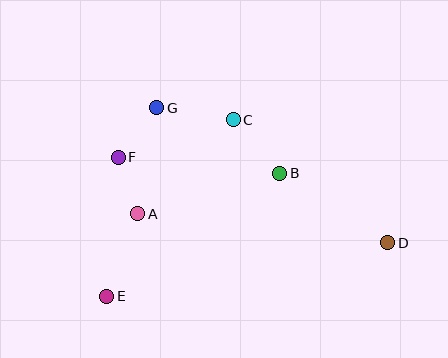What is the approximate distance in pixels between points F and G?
The distance between F and G is approximately 63 pixels.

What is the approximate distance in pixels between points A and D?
The distance between A and D is approximately 252 pixels.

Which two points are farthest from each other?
Points D and E are farthest from each other.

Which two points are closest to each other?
Points A and F are closest to each other.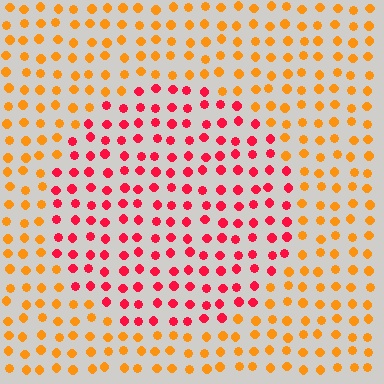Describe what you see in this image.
The image is filled with small orange elements in a uniform arrangement. A circle-shaped region is visible where the elements are tinted to a slightly different hue, forming a subtle color boundary.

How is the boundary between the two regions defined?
The boundary is defined purely by a slight shift in hue (about 46 degrees). Spacing, size, and orientation are identical on both sides.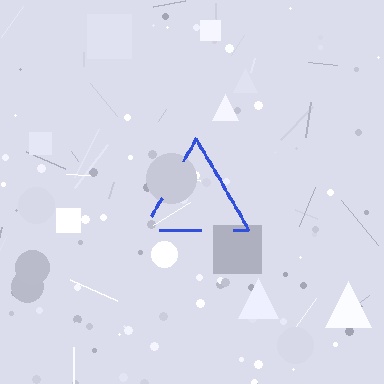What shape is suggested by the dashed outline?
The dashed outline suggests a triangle.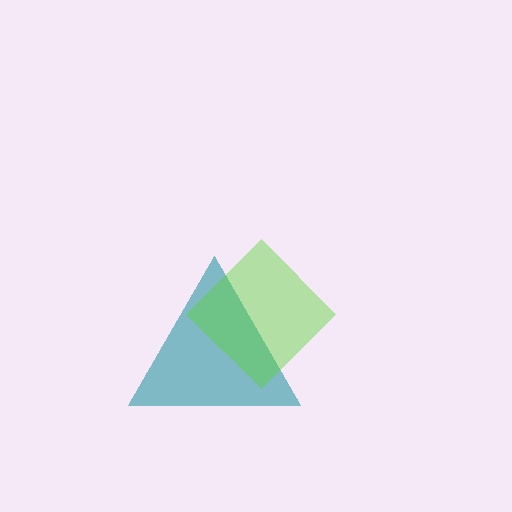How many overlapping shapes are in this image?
There are 2 overlapping shapes in the image.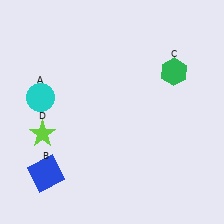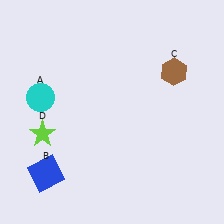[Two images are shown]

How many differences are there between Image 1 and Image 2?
There is 1 difference between the two images.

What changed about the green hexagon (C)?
In Image 1, C is green. In Image 2, it changed to brown.